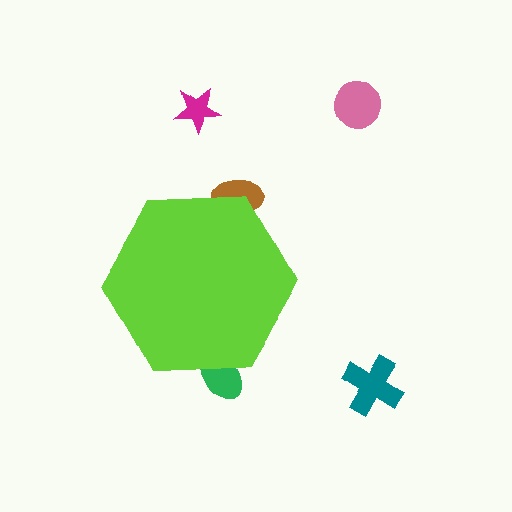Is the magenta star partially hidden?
No, the magenta star is fully visible.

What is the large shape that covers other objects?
A lime hexagon.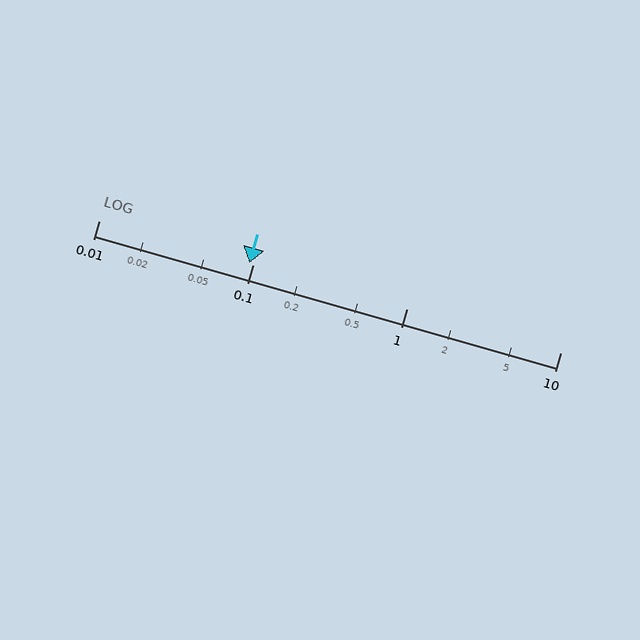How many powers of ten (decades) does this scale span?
The scale spans 3 decades, from 0.01 to 10.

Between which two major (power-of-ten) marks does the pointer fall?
The pointer is between 0.01 and 0.1.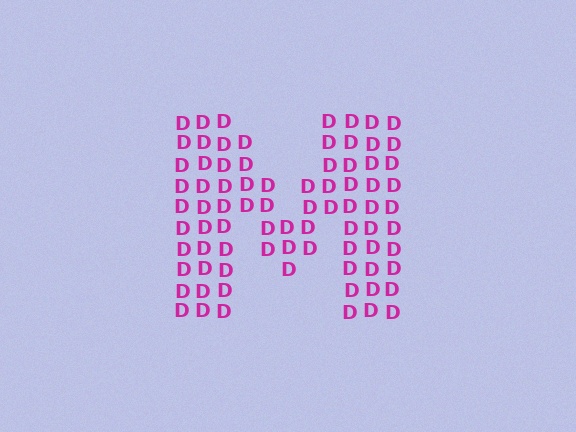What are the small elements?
The small elements are letter D's.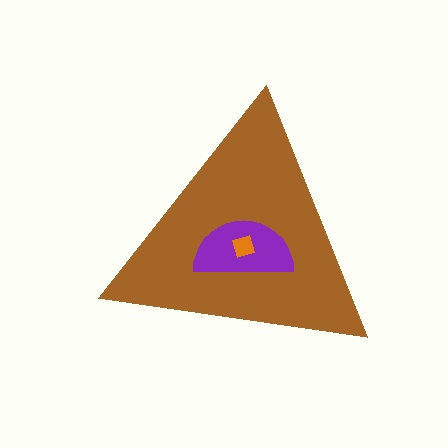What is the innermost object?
The orange diamond.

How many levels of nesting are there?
3.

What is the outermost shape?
The brown triangle.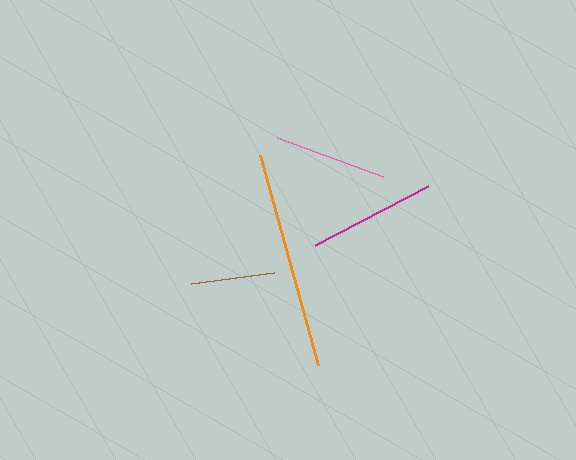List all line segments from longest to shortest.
From longest to shortest: orange, magenta, pink, brown.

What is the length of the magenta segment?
The magenta segment is approximately 128 pixels long.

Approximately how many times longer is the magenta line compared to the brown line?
The magenta line is approximately 1.5 times the length of the brown line.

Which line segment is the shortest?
The brown line is the shortest at approximately 84 pixels.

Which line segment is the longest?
The orange line is the longest at approximately 218 pixels.